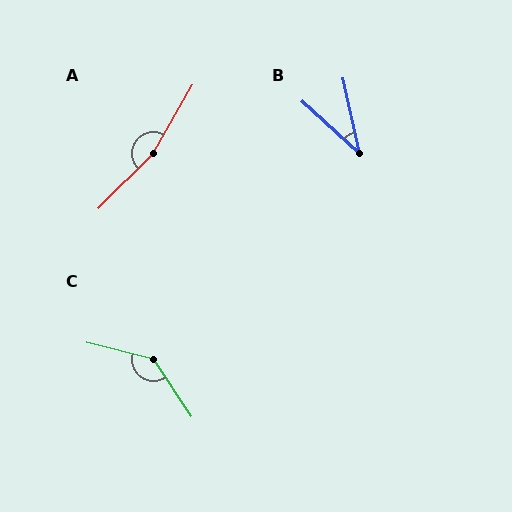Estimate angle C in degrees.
Approximately 138 degrees.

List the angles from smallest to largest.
B (36°), C (138°), A (165°).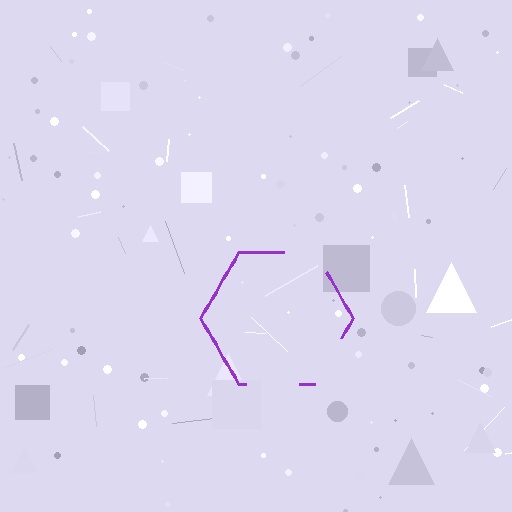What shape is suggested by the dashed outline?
The dashed outline suggests a hexagon.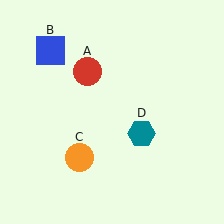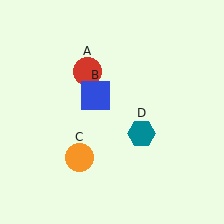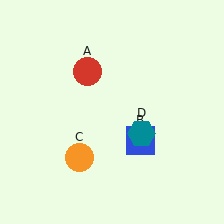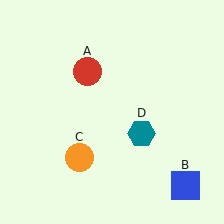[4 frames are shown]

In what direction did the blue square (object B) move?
The blue square (object B) moved down and to the right.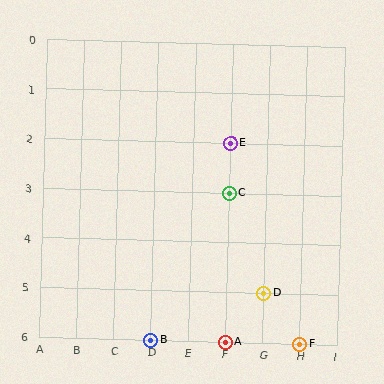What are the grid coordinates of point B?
Point B is at grid coordinates (D, 6).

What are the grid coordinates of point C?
Point C is at grid coordinates (F, 3).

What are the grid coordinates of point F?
Point F is at grid coordinates (H, 6).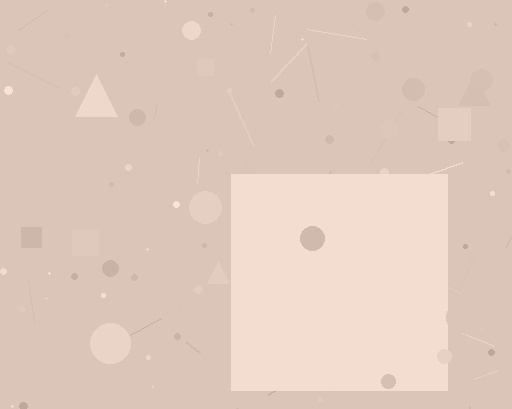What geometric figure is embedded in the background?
A square is embedded in the background.